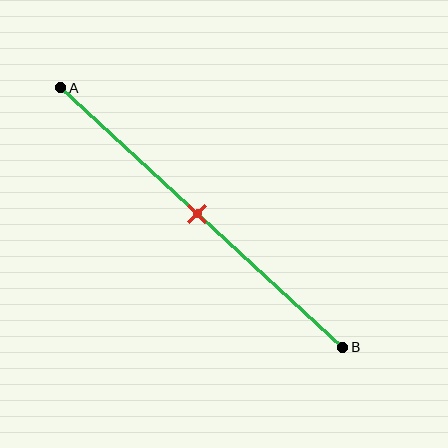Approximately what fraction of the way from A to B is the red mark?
The red mark is approximately 50% of the way from A to B.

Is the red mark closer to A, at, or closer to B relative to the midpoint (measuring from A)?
The red mark is approximately at the midpoint of segment AB.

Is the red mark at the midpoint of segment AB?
Yes, the mark is approximately at the midpoint.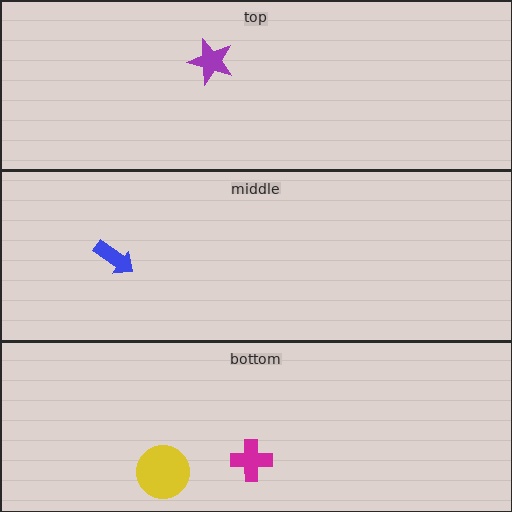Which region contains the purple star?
The top region.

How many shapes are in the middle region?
1.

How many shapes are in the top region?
1.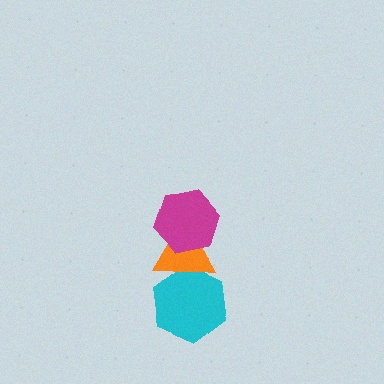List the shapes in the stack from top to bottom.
From top to bottom: the magenta hexagon, the orange triangle, the cyan hexagon.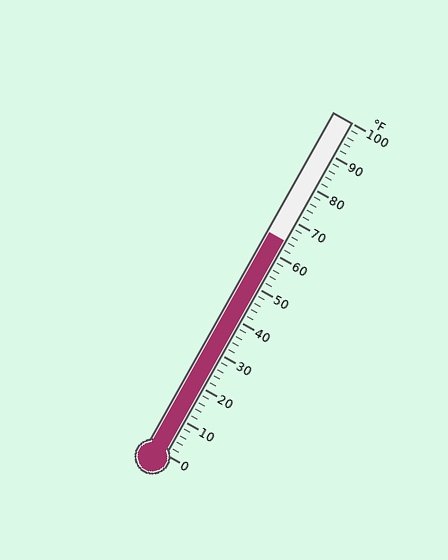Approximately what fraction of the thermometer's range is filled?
The thermometer is filled to approximately 65% of its range.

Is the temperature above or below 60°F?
The temperature is above 60°F.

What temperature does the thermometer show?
The thermometer shows approximately 64°F.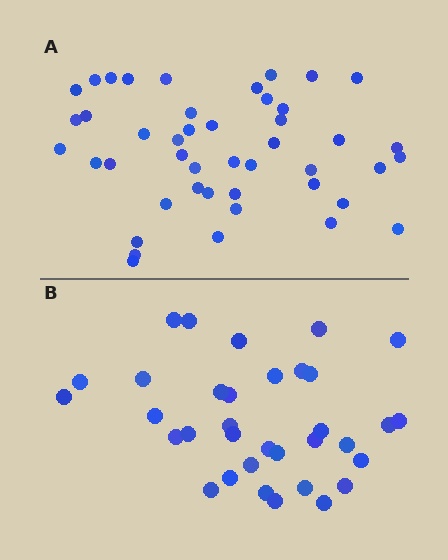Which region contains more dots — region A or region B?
Region A (the top region) has more dots.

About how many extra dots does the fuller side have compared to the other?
Region A has roughly 12 or so more dots than region B.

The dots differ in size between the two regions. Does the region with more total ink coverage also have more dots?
No. Region B has more total ink coverage because its dots are larger, but region A actually contains more individual dots. Total area can be misleading — the number of items is what matters here.